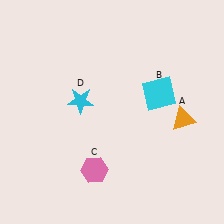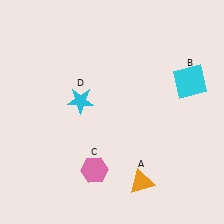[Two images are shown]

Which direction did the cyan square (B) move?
The cyan square (B) moved right.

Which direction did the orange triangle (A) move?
The orange triangle (A) moved down.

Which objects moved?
The objects that moved are: the orange triangle (A), the cyan square (B).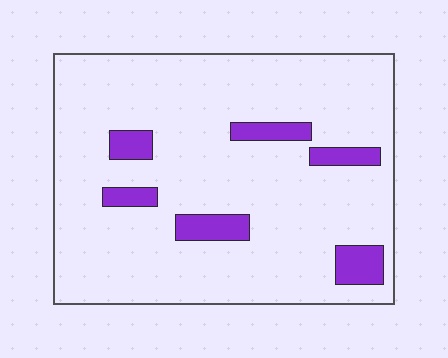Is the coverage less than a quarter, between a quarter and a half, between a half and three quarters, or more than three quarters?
Less than a quarter.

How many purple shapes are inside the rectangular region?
6.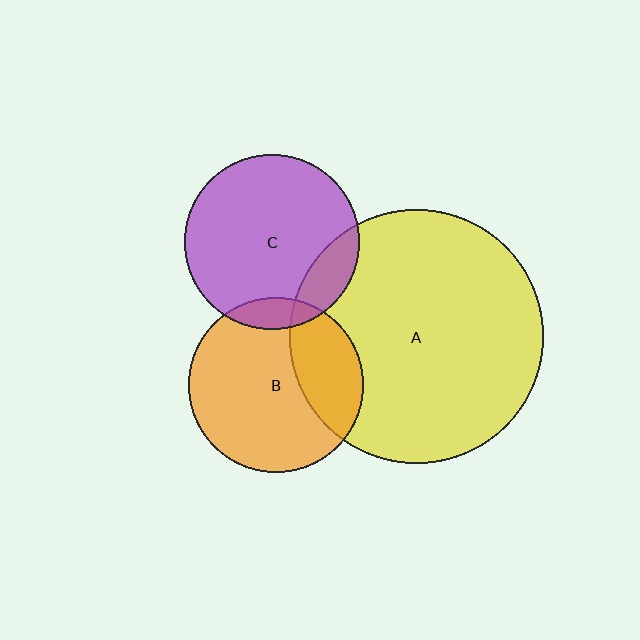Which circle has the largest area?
Circle A (yellow).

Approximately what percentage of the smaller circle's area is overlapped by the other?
Approximately 10%.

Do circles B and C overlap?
Yes.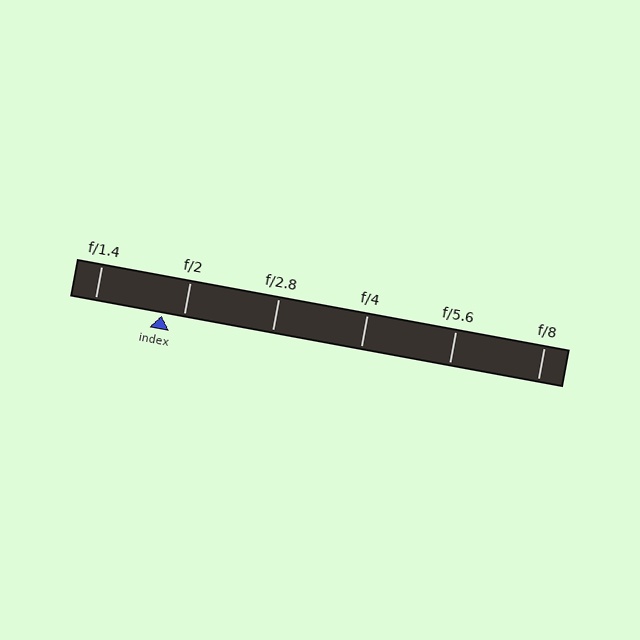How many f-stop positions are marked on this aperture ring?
There are 6 f-stop positions marked.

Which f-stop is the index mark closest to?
The index mark is closest to f/2.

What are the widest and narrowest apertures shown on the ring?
The widest aperture shown is f/1.4 and the narrowest is f/8.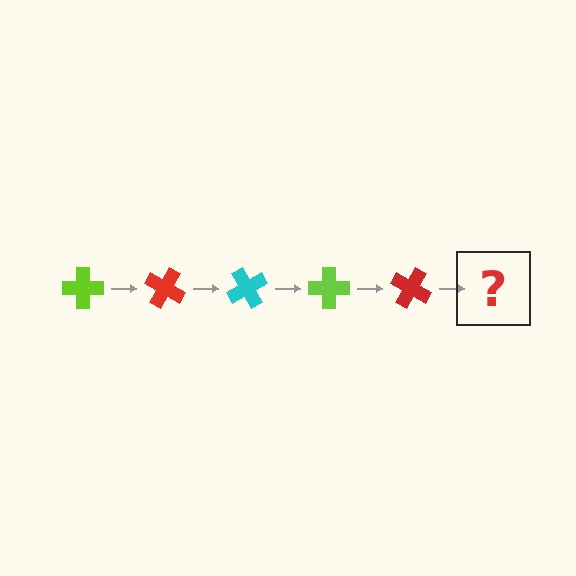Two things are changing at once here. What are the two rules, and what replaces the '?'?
The two rules are that it rotates 30 degrees each step and the color cycles through lime, red, and cyan. The '?' should be a cyan cross, rotated 150 degrees from the start.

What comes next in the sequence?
The next element should be a cyan cross, rotated 150 degrees from the start.